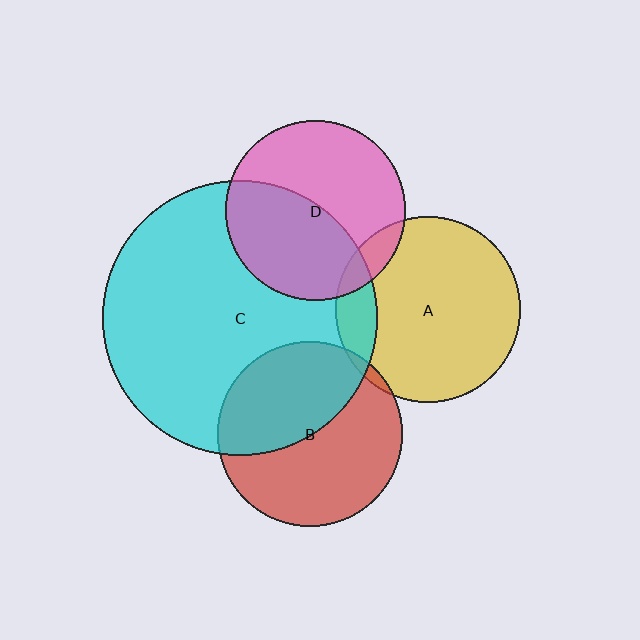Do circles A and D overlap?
Yes.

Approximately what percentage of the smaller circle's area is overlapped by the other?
Approximately 10%.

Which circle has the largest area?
Circle C (cyan).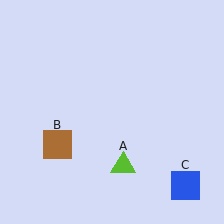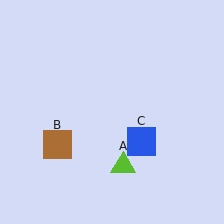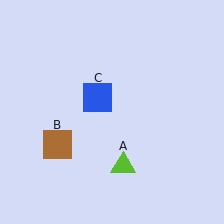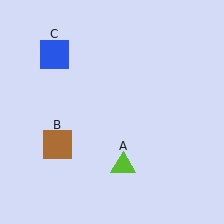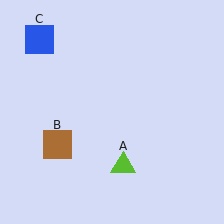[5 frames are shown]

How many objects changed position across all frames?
1 object changed position: blue square (object C).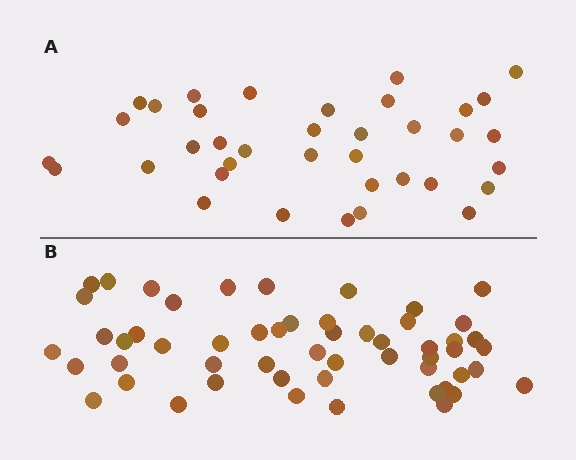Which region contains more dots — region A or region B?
Region B (the bottom region) has more dots.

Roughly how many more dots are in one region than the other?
Region B has approximately 15 more dots than region A.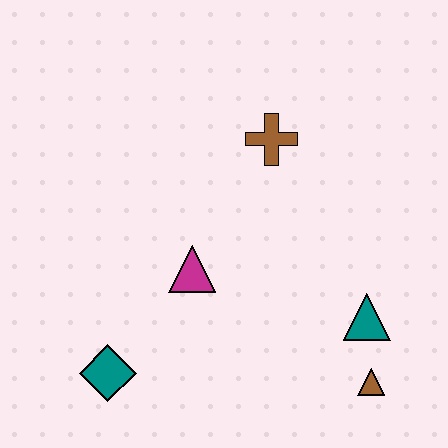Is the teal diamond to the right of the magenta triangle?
No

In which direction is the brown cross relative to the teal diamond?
The brown cross is above the teal diamond.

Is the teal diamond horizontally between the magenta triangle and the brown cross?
No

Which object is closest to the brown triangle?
The teal triangle is closest to the brown triangle.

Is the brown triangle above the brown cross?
No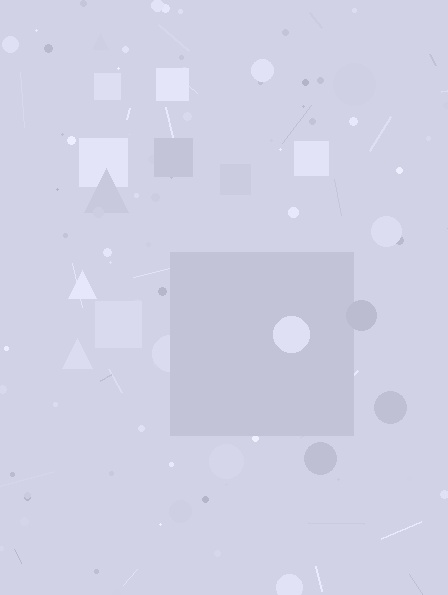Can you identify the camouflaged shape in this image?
The camouflaged shape is a square.